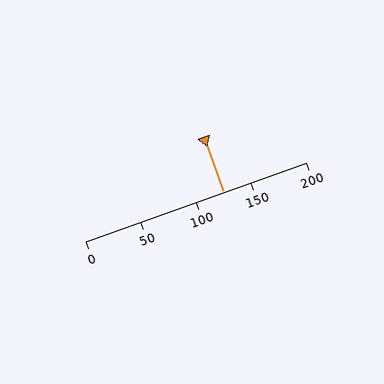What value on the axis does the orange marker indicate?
The marker indicates approximately 125.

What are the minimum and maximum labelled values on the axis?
The axis runs from 0 to 200.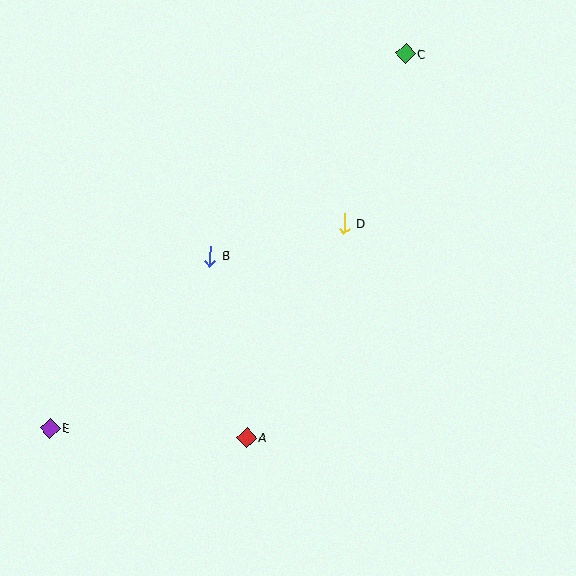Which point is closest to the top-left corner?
Point B is closest to the top-left corner.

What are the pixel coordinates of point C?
Point C is at (406, 54).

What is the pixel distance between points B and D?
The distance between B and D is 137 pixels.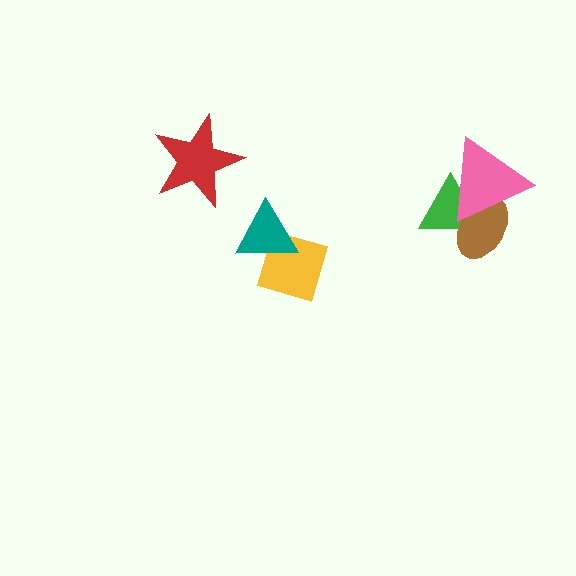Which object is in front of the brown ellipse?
The pink triangle is in front of the brown ellipse.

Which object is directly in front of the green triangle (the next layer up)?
The brown ellipse is directly in front of the green triangle.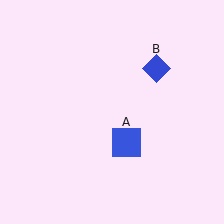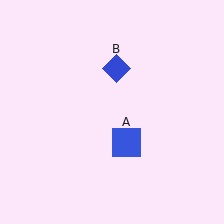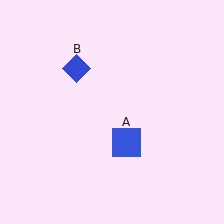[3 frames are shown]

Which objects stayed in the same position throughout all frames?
Blue square (object A) remained stationary.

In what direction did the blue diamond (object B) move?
The blue diamond (object B) moved left.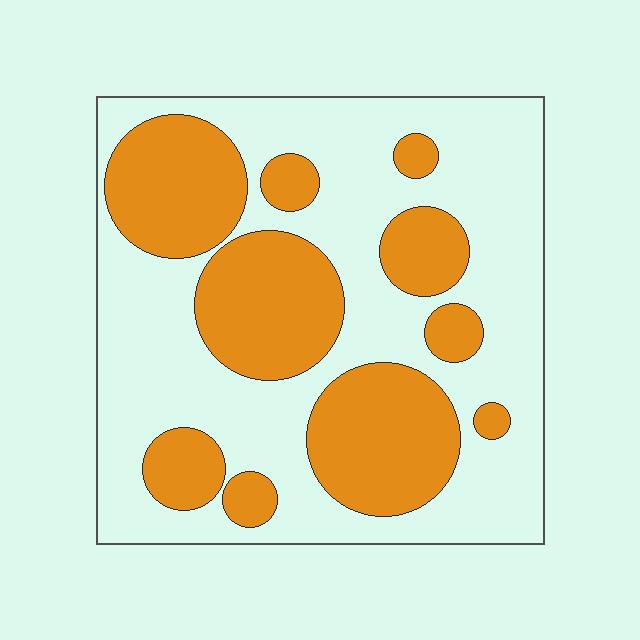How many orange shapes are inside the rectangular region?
10.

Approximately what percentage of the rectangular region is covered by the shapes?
Approximately 40%.